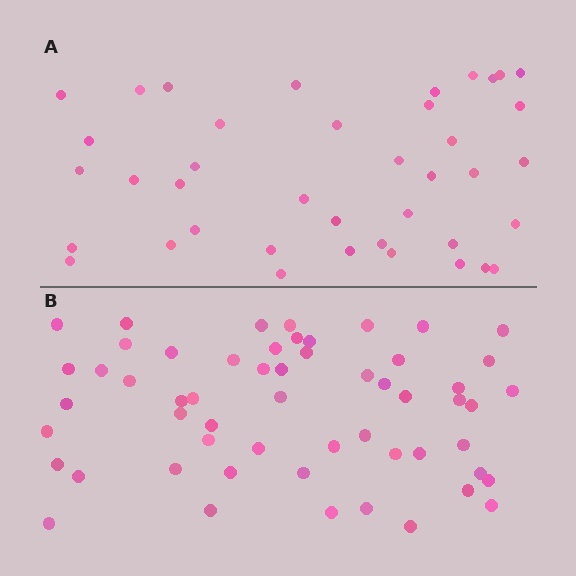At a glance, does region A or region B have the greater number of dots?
Region B (the bottom region) has more dots.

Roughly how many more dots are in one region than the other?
Region B has approximately 15 more dots than region A.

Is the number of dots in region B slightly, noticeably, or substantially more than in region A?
Region B has noticeably more, but not dramatically so. The ratio is roughly 1.4 to 1.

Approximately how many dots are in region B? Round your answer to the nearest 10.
About 60 dots. (The exact count is 56, which rounds to 60.)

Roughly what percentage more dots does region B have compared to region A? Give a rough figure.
About 40% more.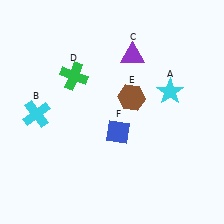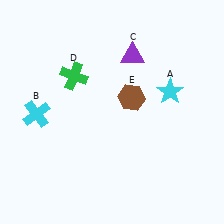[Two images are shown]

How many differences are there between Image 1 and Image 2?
There is 1 difference between the two images.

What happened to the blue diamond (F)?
The blue diamond (F) was removed in Image 2. It was in the bottom-right area of Image 1.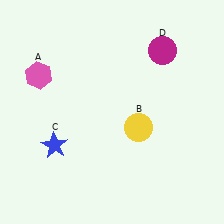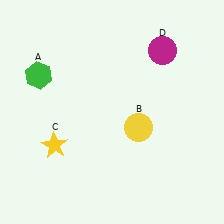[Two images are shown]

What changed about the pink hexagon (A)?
In Image 1, A is pink. In Image 2, it changed to green.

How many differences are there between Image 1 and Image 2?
There are 2 differences between the two images.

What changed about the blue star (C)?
In Image 1, C is blue. In Image 2, it changed to yellow.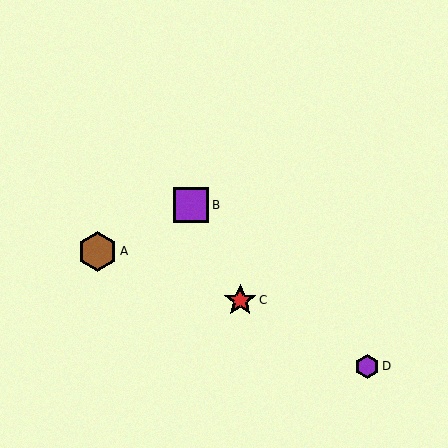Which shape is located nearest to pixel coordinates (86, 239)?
The brown hexagon (labeled A) at (97, 251) is nearest to that location.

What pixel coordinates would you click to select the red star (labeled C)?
Click at (240, 300) to select the red star C.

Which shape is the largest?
The brown hexagon (labeled A) is the largest.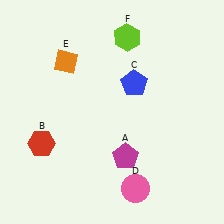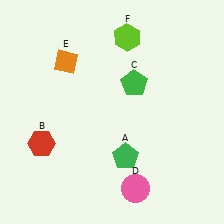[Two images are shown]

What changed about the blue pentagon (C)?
In Image 1, C is blue. In Image 2, it changed to green.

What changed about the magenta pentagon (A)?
In Image 1, A is magenta. In Image 2, it changed to green.